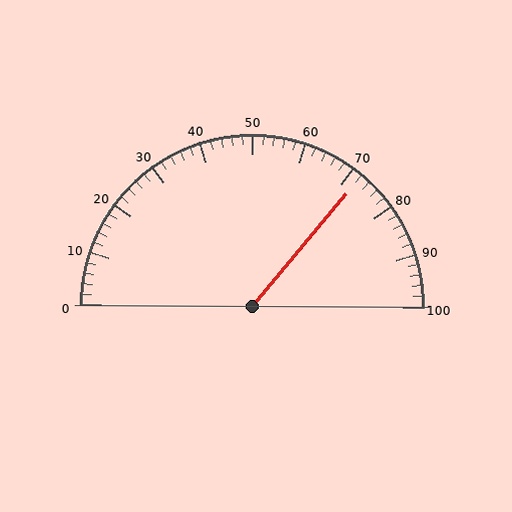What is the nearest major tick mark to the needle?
The nearest major tick mark is 70.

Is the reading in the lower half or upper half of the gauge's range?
The reading is in the upper half of the range (0 to 100).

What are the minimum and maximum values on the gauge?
The gauge ranges from 0 to 100.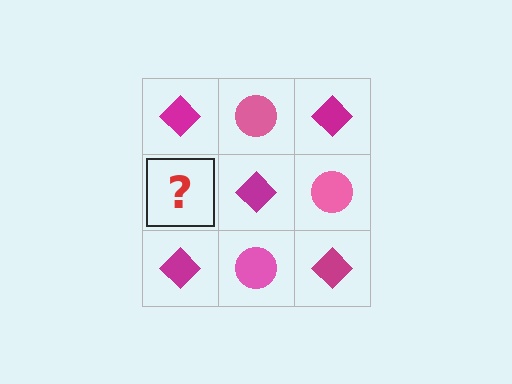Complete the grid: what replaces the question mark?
The question mark should be replaced with a pink circle.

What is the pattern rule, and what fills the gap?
The rule is that it alternates magenta diamond and pink circle in a checkerboard pattern. The gap should be filled with a pink circle.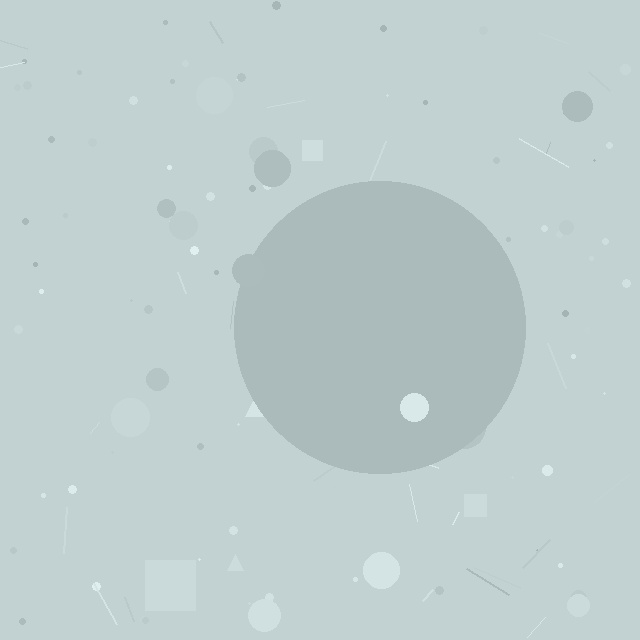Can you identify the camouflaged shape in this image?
The camouflaged shape is a circle.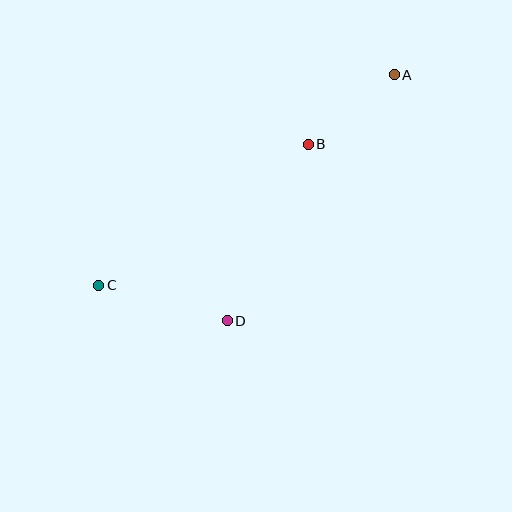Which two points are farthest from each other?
Points A and C are farthest from each other.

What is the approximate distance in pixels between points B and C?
The distance between B and C is approximately 253 pixels.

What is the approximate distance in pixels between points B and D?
The distance between B and D is approximately 195 pixels.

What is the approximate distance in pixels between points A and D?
The distance between A and D is approximately 297 pixels.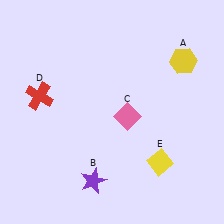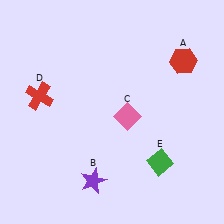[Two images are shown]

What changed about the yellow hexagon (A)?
In Image 1, A is yellow. In Image 2, it changed to red.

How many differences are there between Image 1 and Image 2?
There are 2 differences between the two images.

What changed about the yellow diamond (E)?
In Image 1, E is yellow. In Image 2, it changed to green.